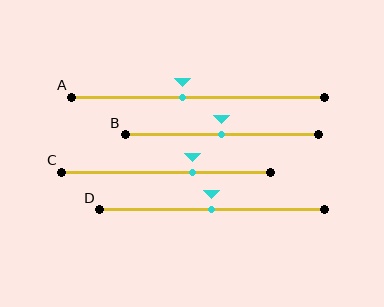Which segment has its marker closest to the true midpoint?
Segment B has its marker closest to the true midpoint.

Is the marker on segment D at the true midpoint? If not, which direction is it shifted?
Yes, the marker on segment D is at the true midpoint.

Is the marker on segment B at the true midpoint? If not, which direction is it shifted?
Yes, the marker on segment B is at the true midpoint.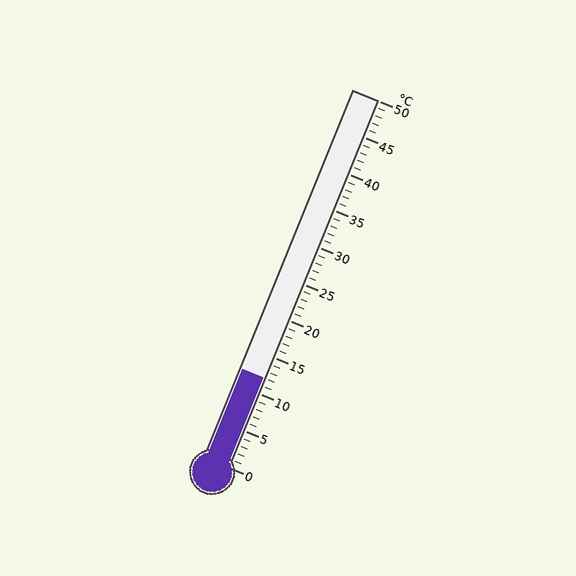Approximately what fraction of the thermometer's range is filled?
The thermometer is filled to approximately 25% of its range.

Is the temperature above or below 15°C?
The temperature is below 15°C.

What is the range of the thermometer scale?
The thermometer scale ranges from 0°C to 50°C.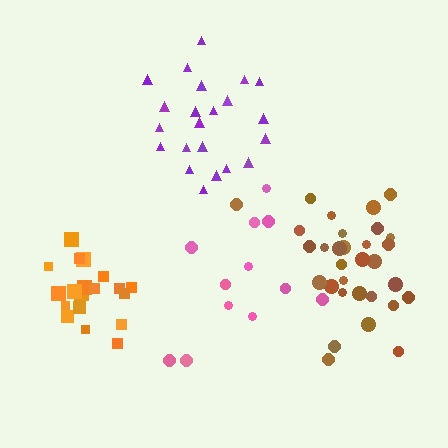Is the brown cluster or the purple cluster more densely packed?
Brown.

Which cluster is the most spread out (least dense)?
Pink.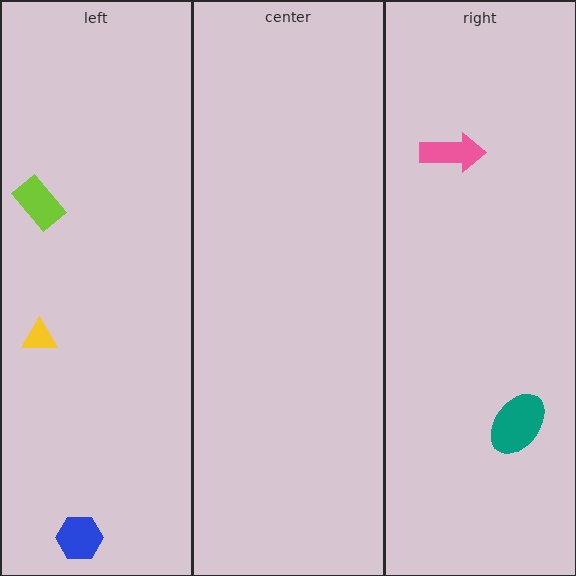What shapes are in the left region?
The blue hexagon, the yellow triangle, the lime rectangle.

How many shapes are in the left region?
3.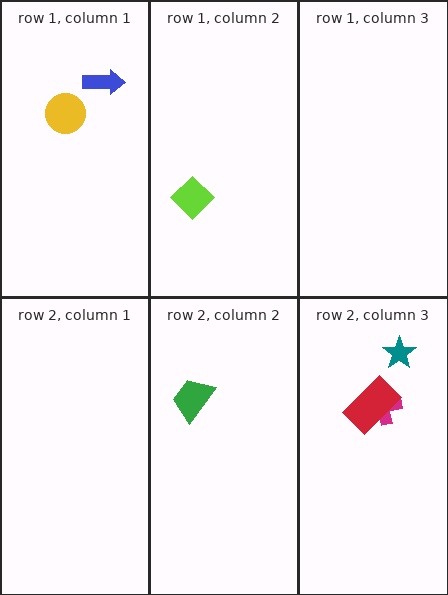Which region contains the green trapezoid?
The row 2, column 2 region.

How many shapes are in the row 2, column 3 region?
3.